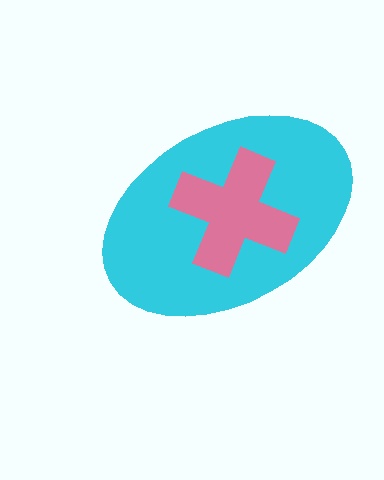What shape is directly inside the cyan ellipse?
The pink cross.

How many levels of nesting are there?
2.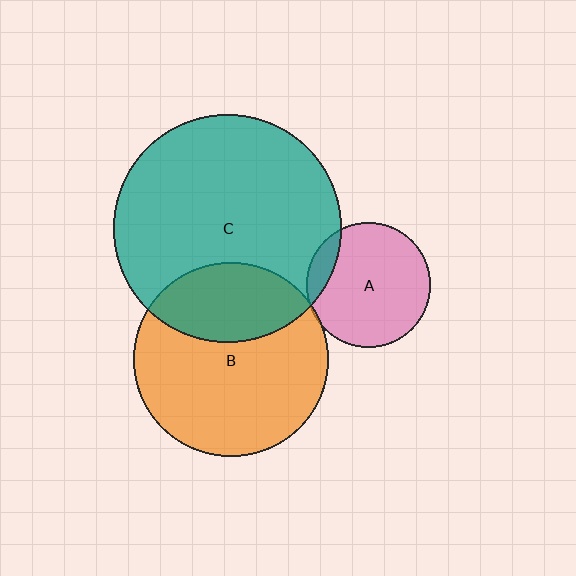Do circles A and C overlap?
Yes.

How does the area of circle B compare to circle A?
Approximately 2.4 times.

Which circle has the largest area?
Circle C (teal).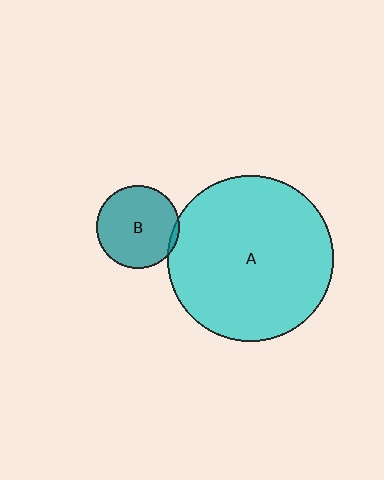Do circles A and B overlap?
Yes.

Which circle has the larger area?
Circle A (cyan).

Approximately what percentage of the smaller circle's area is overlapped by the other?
Approximately 5%.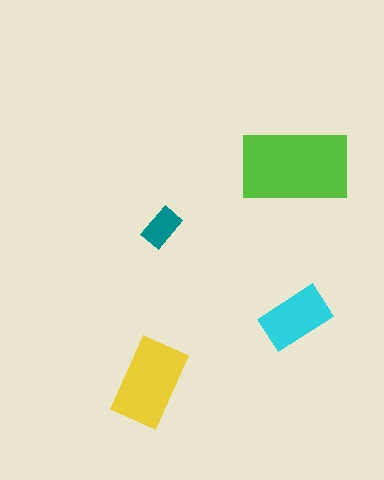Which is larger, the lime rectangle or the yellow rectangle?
The lime one.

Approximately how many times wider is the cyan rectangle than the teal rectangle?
About 1.5 times wider.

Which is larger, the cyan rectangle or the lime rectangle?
The lime one.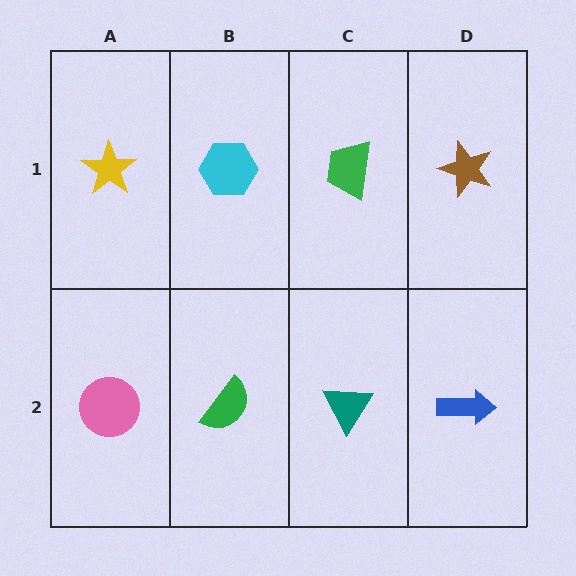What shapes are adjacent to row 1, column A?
A pink circle (row 2, column A), a cyan hexagon (row 1, column B).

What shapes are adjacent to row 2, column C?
A green trapezoid (row 1, column C), a green semicircle (row 2, column B), a blue arrow (row 2, column D).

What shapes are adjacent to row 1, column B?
A green semicircle (row 2, column B), a yellow star (row 1, column A), a green trapezoid (row 1, column C).